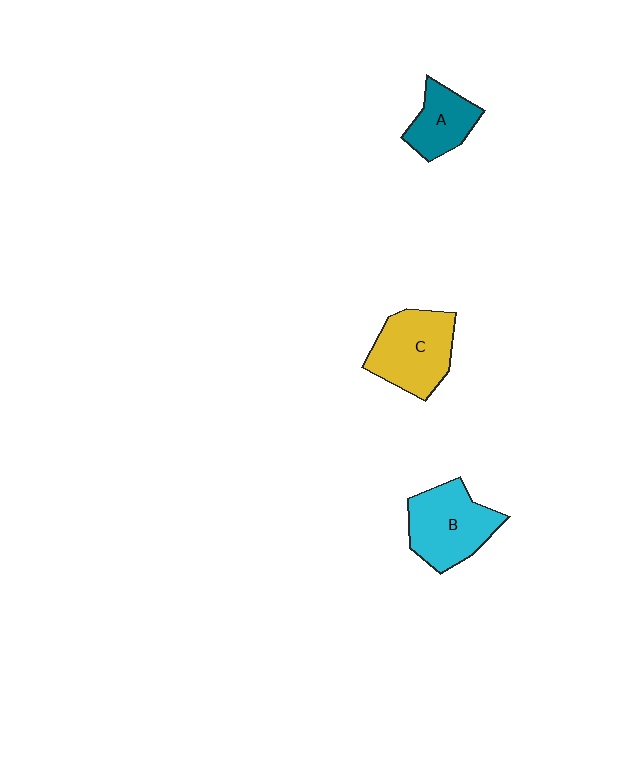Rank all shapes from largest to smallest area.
From largest to smallest: B (cyan), C (yellow), A (teal).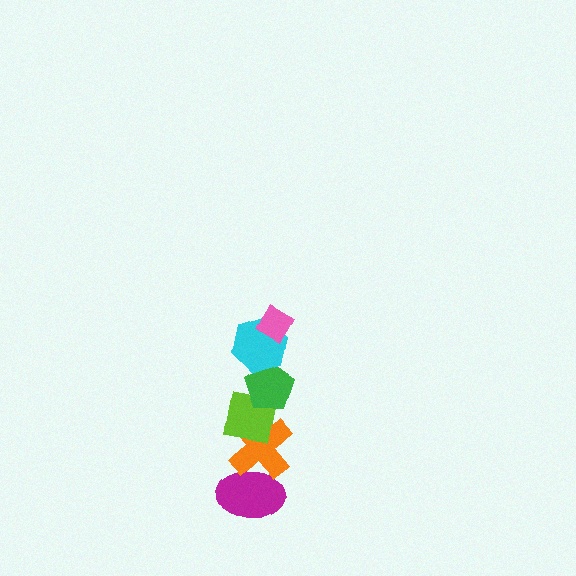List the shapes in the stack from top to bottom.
From top to bottom: the pink diamond, the cyan hexagon, the green pentagon, the lime square, the orange cross, the magenta ellipse.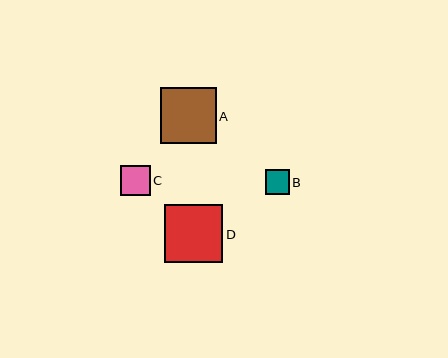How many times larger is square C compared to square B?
Square C is approximately 1.2 times the size of square B.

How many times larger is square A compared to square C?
Square A is approximately 1.9 times the size of square C.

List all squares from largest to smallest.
From largest to smallest: D, A, C, B.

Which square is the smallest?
Square B is the smallest with a size of approximately 24 pixels.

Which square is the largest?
Square D is the largest with a size of approximately 58 pixels.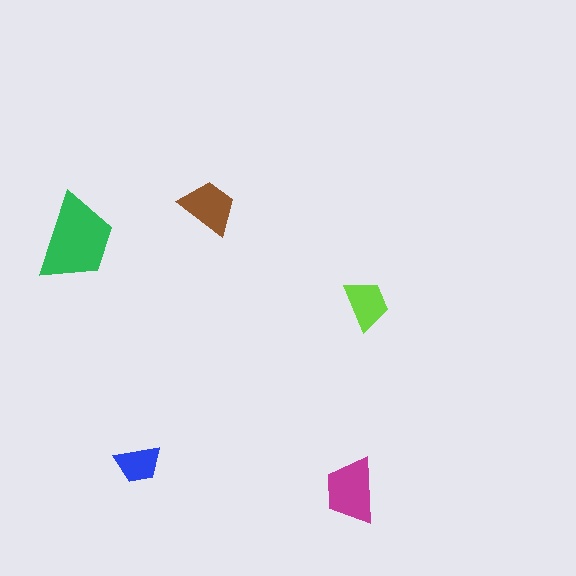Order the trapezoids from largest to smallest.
the green one, the magenta one, the brown one, the lime one, the blue one.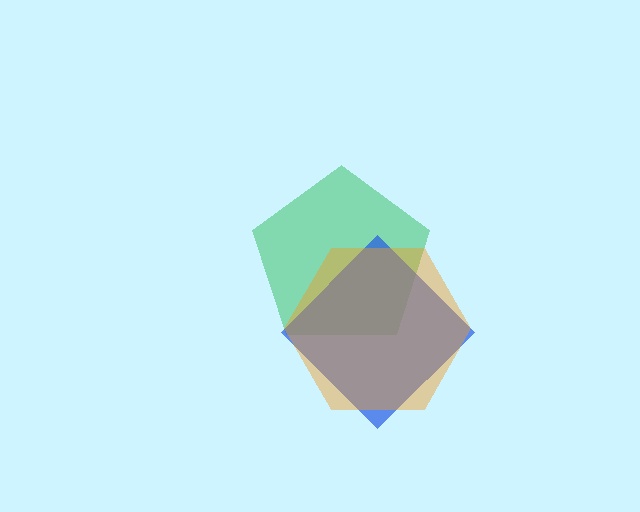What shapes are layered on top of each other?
The layered shapes are: a green pentagon, a blue diamond, an orange hexagon.